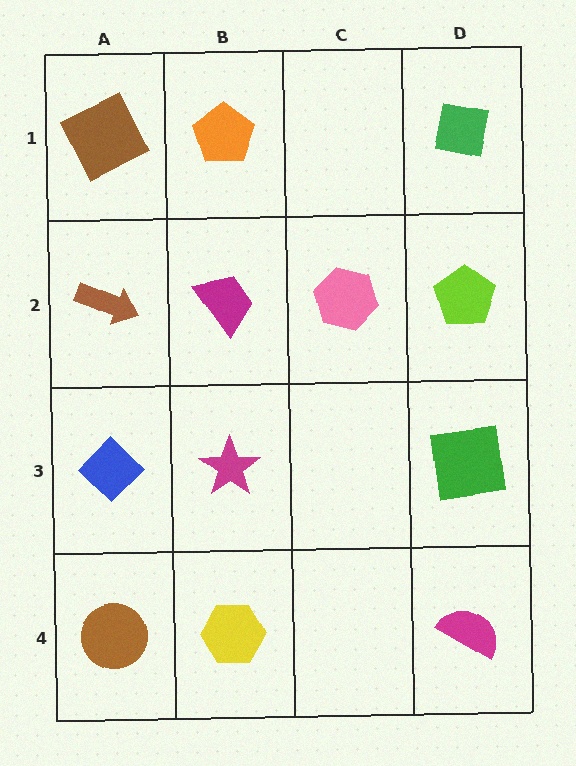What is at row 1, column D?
A green square.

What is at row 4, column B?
A yellow hexagon.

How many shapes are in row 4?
3 shapes.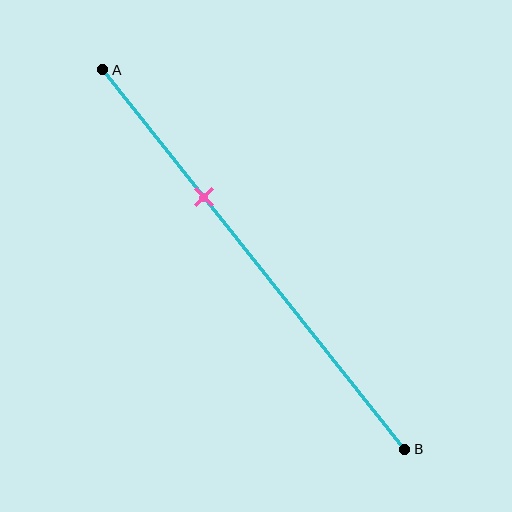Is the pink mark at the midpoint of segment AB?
No, the mark is at about 35% from A, not at the 50% midpoint.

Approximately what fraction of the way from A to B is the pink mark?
The pink mark is approximately 35% of the way from A to B.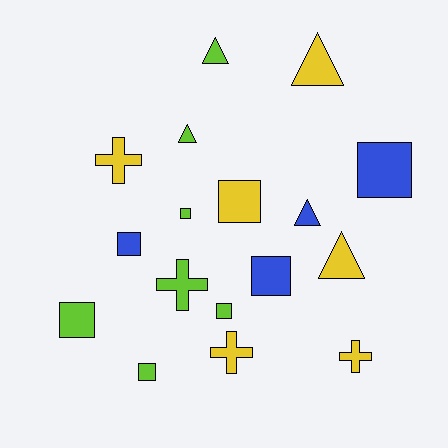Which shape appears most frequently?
Square, with 8 objects.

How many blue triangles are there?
There is 1 blue triangle.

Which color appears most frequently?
Lime, with 7 objects.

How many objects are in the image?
There are 17 objects.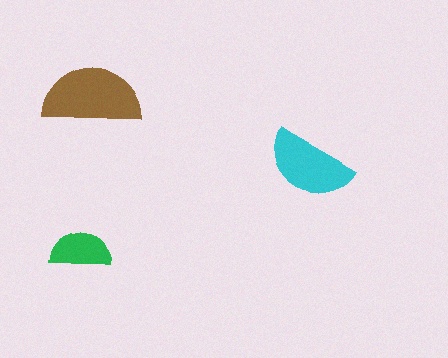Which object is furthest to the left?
The green semicircle is leftmost.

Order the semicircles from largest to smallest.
the brown one, the cyan one, the green one.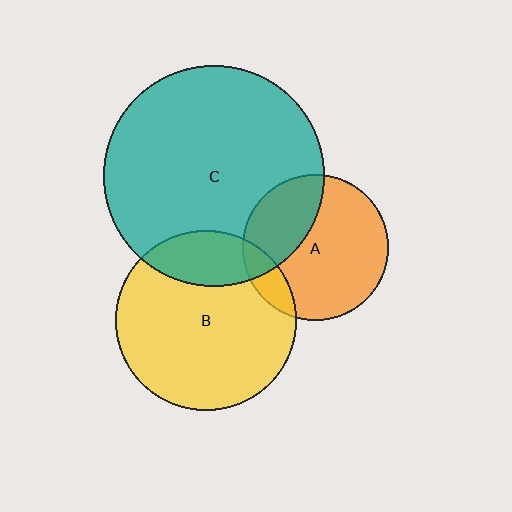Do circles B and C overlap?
Yes.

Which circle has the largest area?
Circle C (teal).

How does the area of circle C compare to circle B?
Approximately 1.5 times.